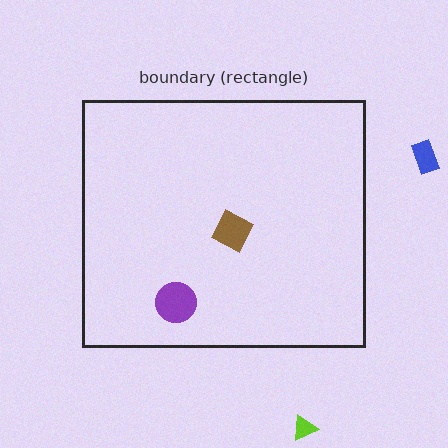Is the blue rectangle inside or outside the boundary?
Outside.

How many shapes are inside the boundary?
2 inside, 2 outside.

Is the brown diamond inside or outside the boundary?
Inside.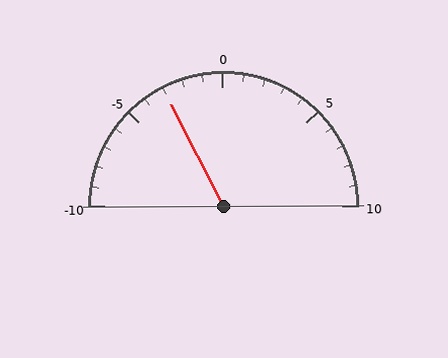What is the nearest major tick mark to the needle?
The nearest major tick mark is -5.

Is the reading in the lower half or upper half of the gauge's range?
The reading is in the lower half of the range (-10 to 10).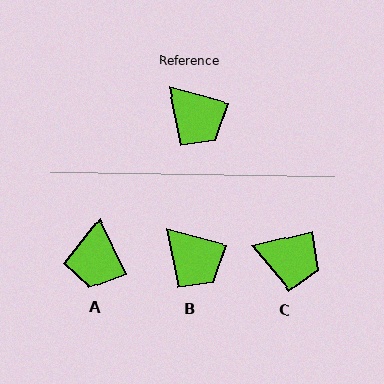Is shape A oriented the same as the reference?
No, it is off by about 50 degrees.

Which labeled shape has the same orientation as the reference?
B.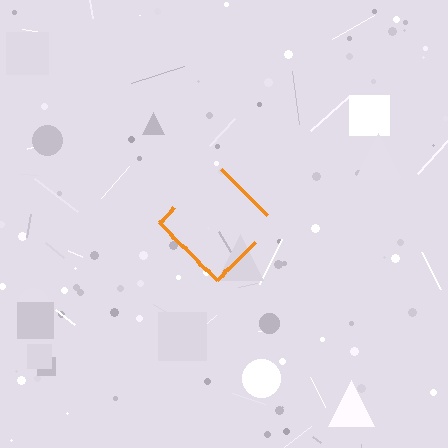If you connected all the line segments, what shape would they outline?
They would outline a diamond.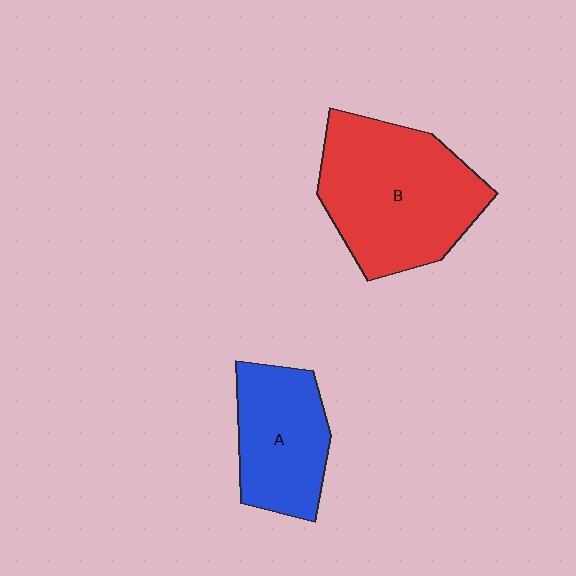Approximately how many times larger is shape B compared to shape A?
Approximately 1.6 times.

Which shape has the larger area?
Shape B (red).